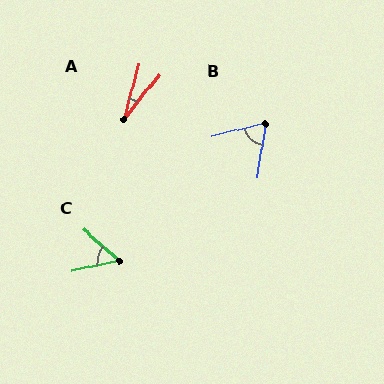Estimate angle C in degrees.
Approximately 53 degrees.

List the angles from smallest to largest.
A (23°), C (53°), B (67°).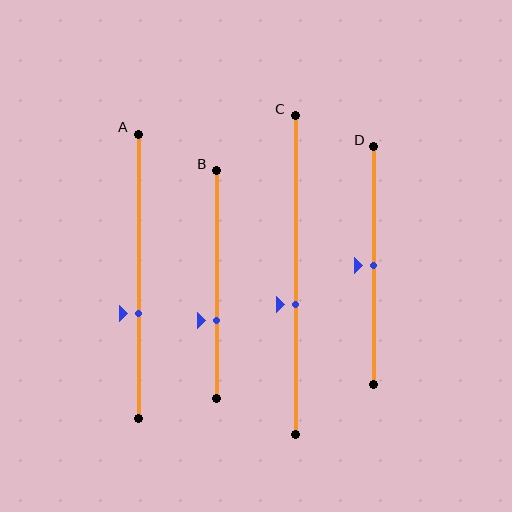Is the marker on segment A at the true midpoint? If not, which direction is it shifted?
No, the marker on segment A is shifted downward by about 13% of the segment length.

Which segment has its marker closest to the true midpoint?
Segment D has its marker closest to the true midpoint.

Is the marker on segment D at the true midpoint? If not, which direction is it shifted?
Yes, the marker on segment D is at the true midpoint.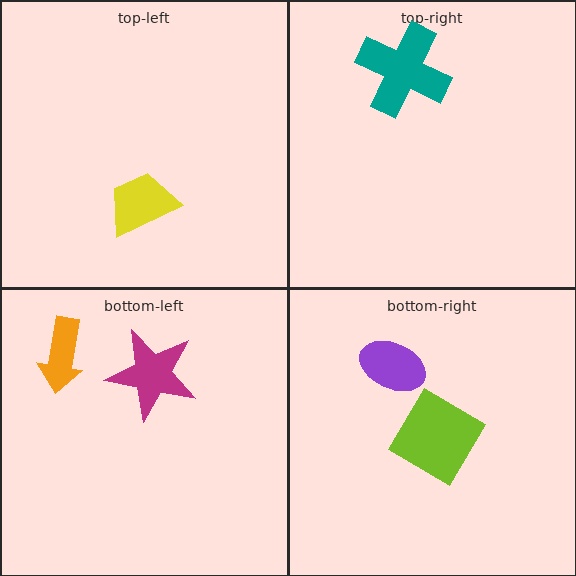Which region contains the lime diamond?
The bottom-right region.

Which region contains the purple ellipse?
The bottom-right region.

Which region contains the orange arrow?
The bottom-left region.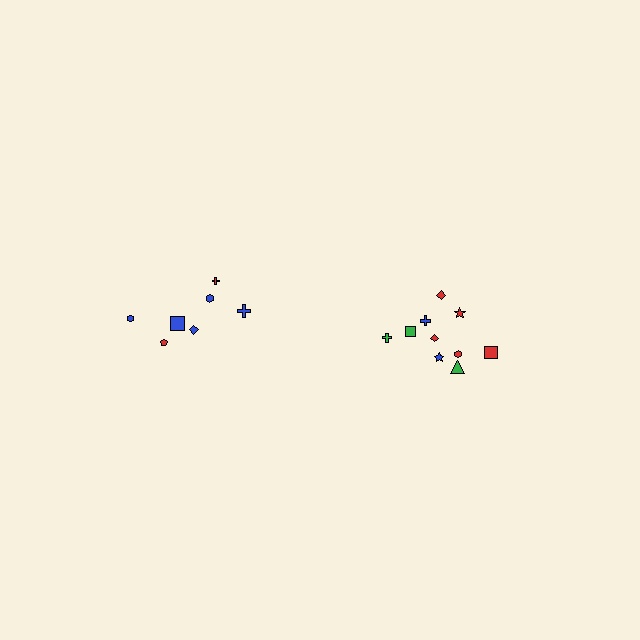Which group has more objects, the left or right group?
The right group.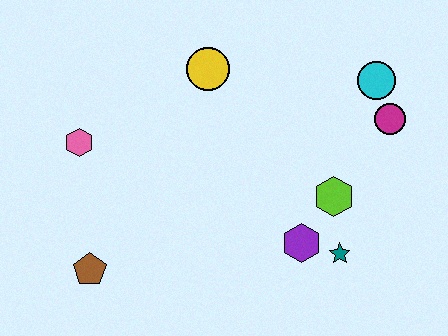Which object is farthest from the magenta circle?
The brown pentagon is farthest from the magenta circle.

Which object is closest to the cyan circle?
The magenta circle is closest to the cyan circle.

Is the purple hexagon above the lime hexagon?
No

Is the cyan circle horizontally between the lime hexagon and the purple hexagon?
No